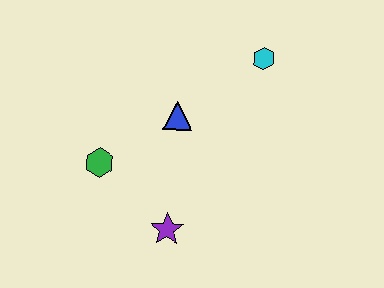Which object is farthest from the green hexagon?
The cyan hexagon is farthest from the green hexagon.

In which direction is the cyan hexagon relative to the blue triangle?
The cyan hexagon is to the right of the blue triangle.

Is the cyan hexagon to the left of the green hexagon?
No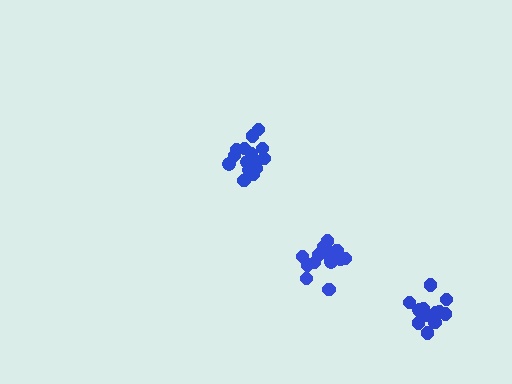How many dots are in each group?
Group 1: 14 dots, Group 2: 12 dots, Group 3: 17 dots (43 total).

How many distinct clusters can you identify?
There are 3 distinct clusters.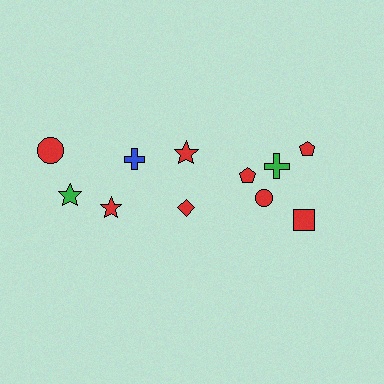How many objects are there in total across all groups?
There are 11 objects.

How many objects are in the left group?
There are 4 objects.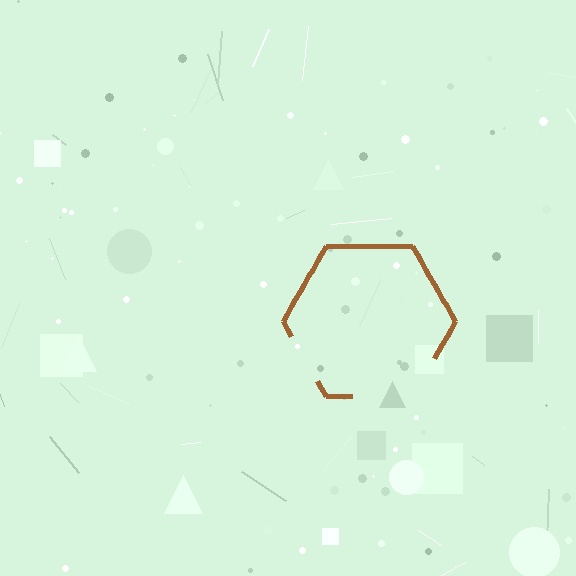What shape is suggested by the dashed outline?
The dashed outline suggests a hexagon.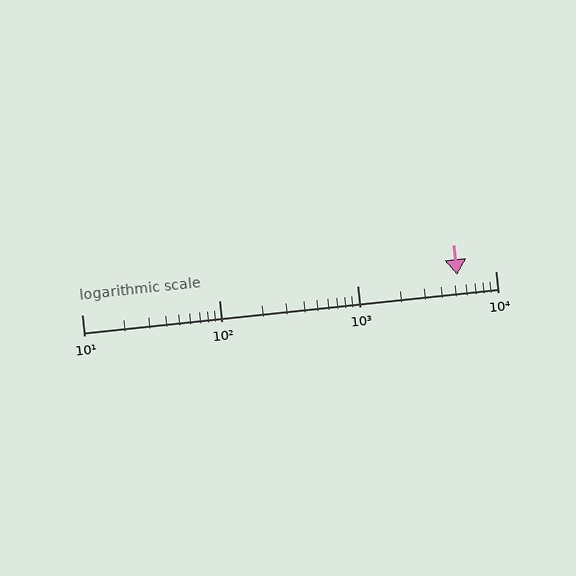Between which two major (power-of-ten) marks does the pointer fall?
The pointer is between 1000 and 10000.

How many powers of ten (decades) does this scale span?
The scale spans 3 decades, from 10 to 10000.